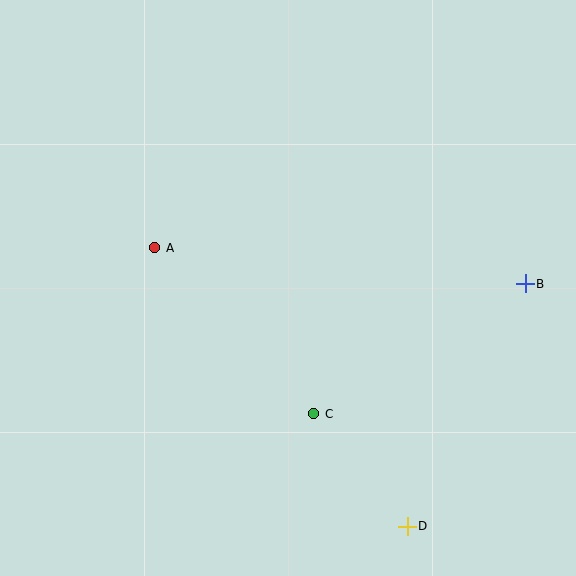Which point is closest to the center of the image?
Point C at (314, 414) is closest to the center.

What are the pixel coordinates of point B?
Point B is at (525, 284).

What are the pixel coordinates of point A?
Point A is at (155, 248).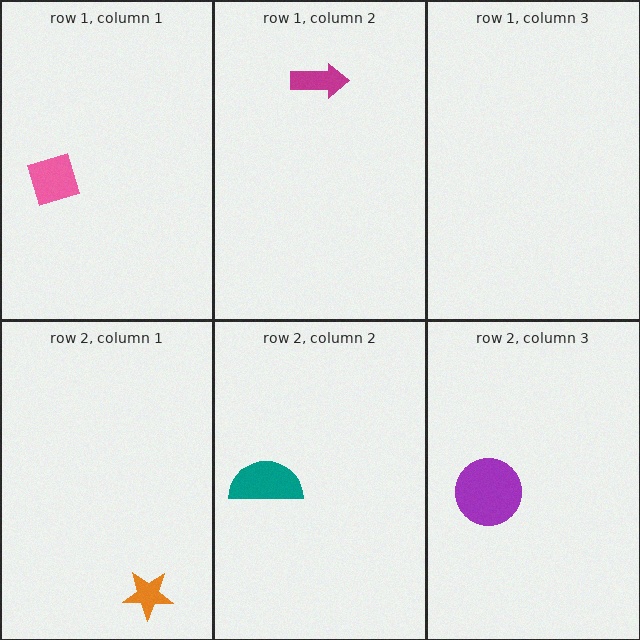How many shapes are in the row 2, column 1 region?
1.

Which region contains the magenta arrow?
The row 1, column 2 region.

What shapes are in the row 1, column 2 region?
The magenta arrow.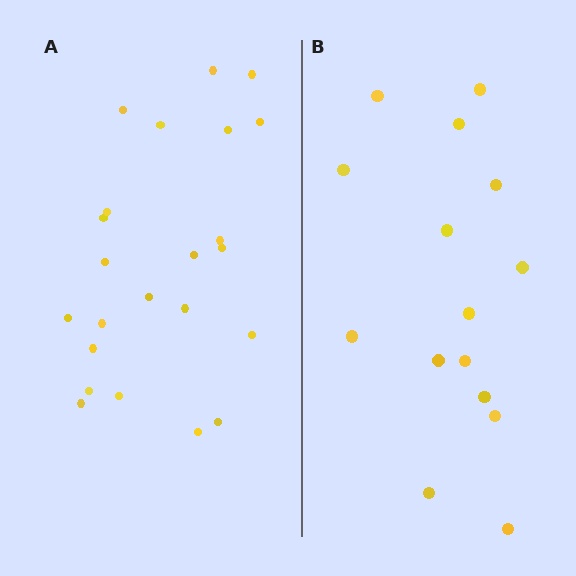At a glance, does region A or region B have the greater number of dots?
Region A (the left region) has more dots.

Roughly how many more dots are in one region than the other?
Region A has roughly 8 or so more dots than region B.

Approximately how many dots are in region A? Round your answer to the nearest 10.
About 20 dots. (The exact count is 23, which rounds to 20.)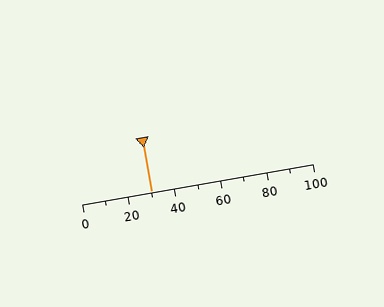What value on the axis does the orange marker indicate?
The marker indicates approximately 30.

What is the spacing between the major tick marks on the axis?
The major ticks are spaced 20 apart.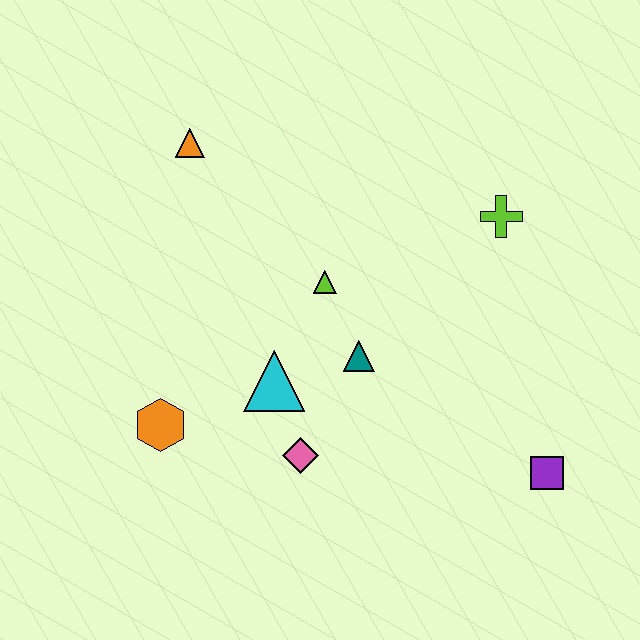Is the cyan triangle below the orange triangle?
Yes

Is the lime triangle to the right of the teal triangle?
No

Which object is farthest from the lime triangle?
The purple square is farthest from the lime triangle.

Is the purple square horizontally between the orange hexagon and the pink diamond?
No